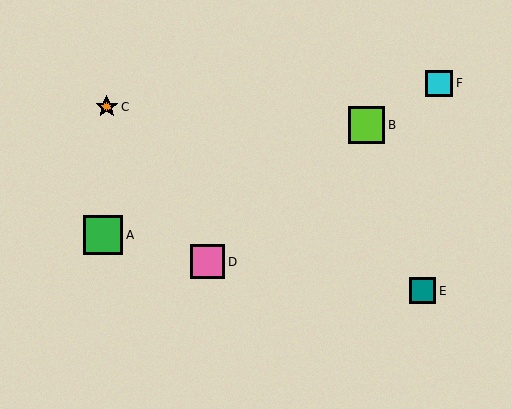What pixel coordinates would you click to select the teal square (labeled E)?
Click at (423, 291) to select the teal square E.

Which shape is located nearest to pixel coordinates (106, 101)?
The orange star (labeled C) at (107, 107) is nearest to that location.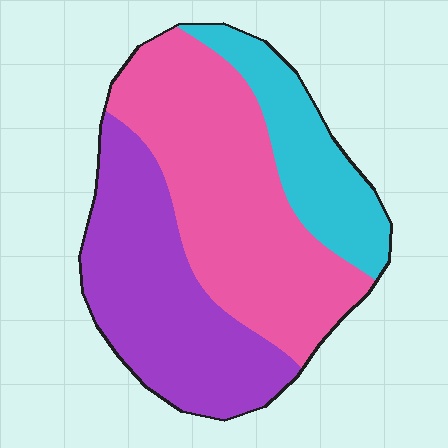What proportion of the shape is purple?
Purple covers roughly 35% of the shape.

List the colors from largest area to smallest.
From largest to smallest: pink, purple, cyan.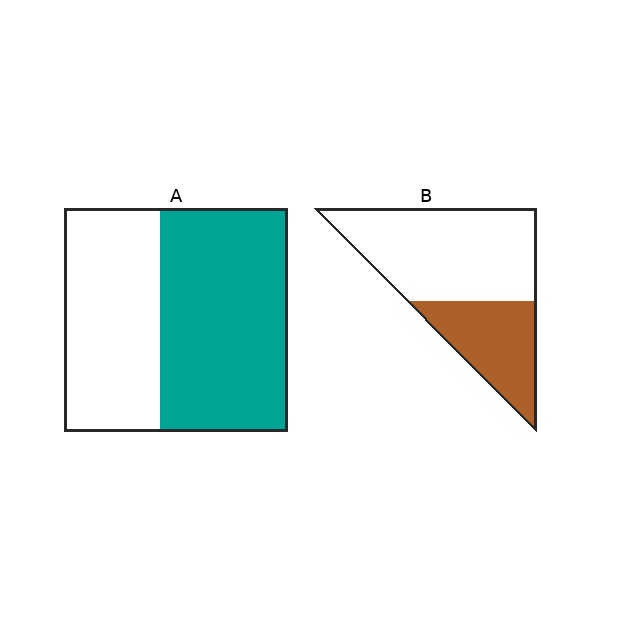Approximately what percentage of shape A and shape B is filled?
A is approximately 55% and B is approximately 35%.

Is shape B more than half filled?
No.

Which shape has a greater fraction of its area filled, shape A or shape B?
Shape A.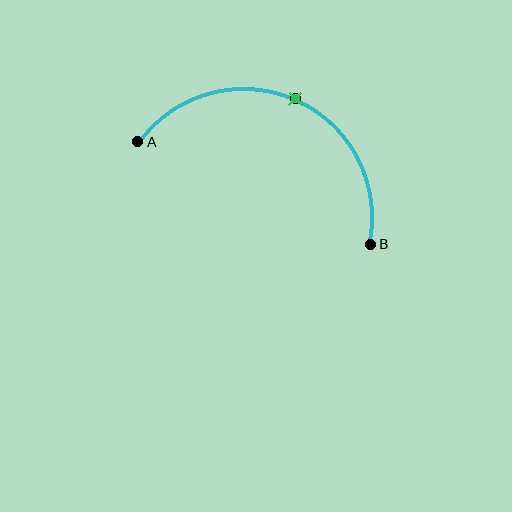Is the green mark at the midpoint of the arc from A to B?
Yes. The green mark lies on the arc at equal arc-length from both A and B — it is the arc midpoint.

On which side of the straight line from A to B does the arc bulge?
The arc bulges above the straight line connecting A and B.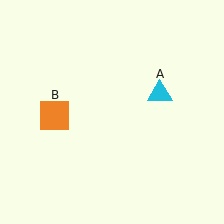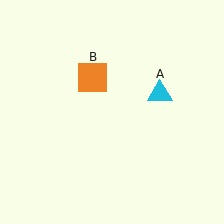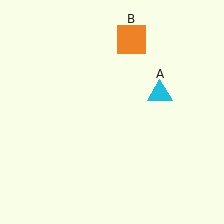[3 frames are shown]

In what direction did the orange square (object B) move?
The orange square (object B) moved up and to the right.